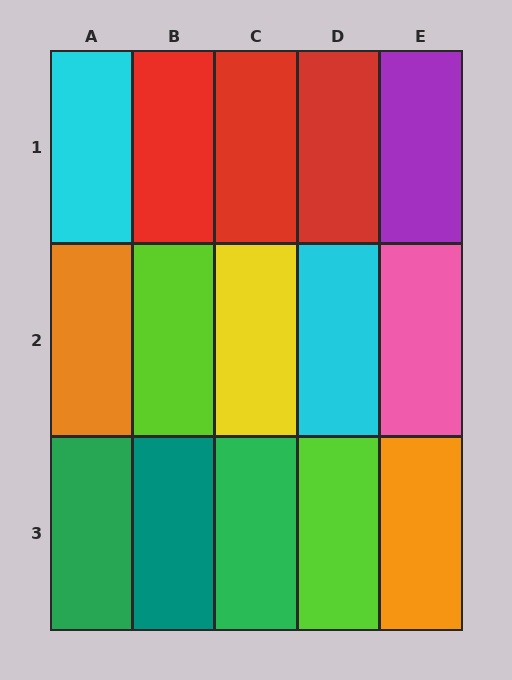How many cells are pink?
1 cell is pink.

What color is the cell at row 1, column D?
Red.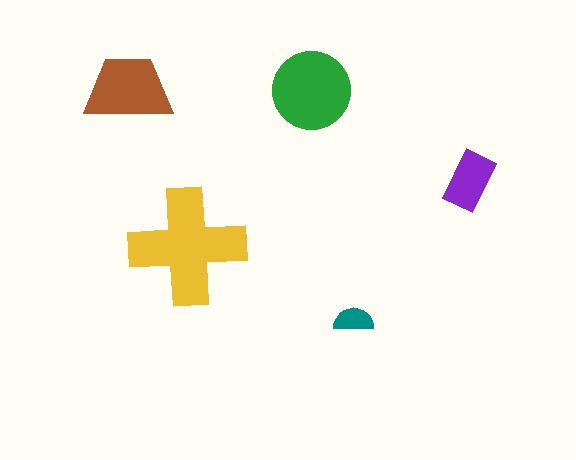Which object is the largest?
The yellow cross.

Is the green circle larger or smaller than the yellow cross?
Smaller.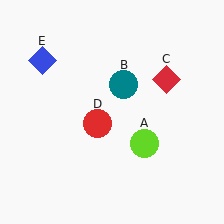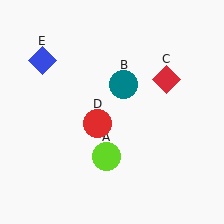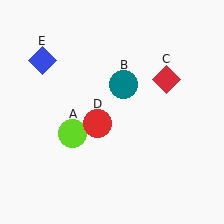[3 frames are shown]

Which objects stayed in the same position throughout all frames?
Teal circle (object B) and red diamond (object C) and red circle (object D) and blue diamond (object E) remained stationary.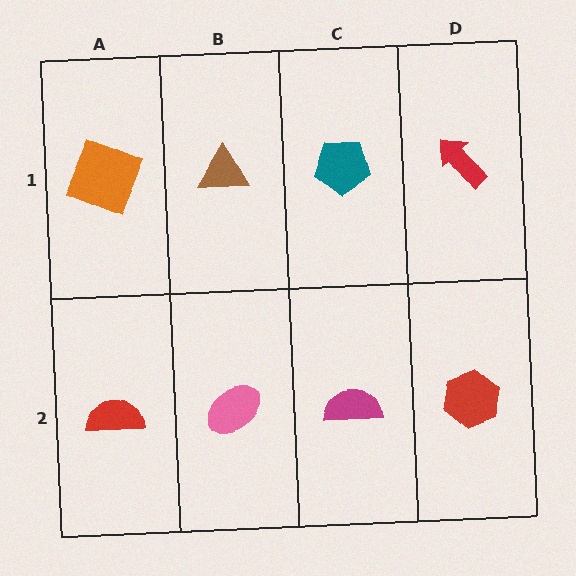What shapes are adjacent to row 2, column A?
An orange square (row 1, column A), a pink ellipse (row 2, column B).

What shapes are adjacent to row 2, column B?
A brown triangle (row 1, column B), a red semicircle (row 2, column A), a magenta semicircle (row 2, column C).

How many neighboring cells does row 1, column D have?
2.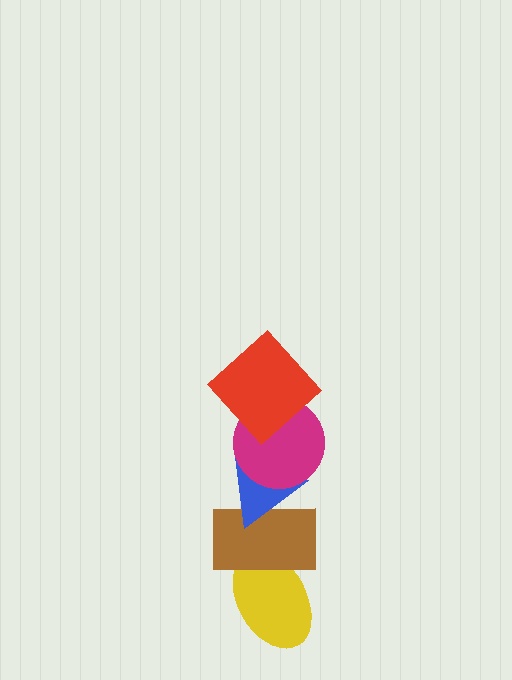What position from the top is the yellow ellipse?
The yellow ellipse is 5th from the top.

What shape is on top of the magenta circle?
The red diamond is on top of the magenta circle.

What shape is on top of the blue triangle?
The magenta circle is on top of the blue triangle.